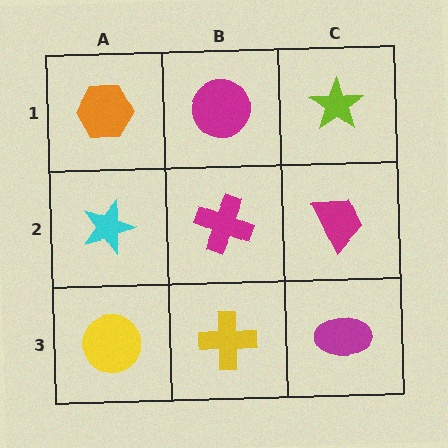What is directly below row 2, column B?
A yellow cross.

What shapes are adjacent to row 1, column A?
A cyan star (row 2, column A), a magenta circle (row 1, column B).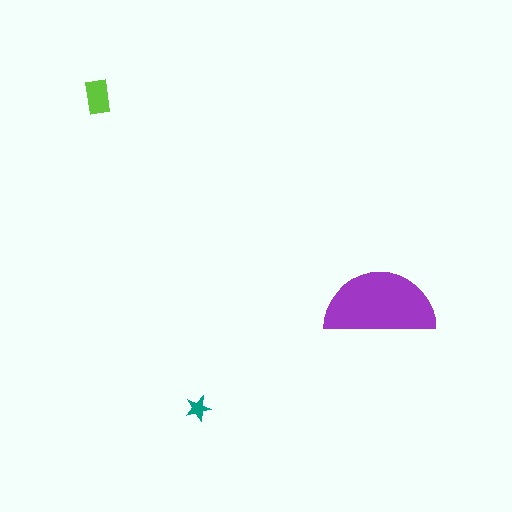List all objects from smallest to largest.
The teal star, the lime rectangle, the purple semicircle.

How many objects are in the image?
There are 3 objects in the image.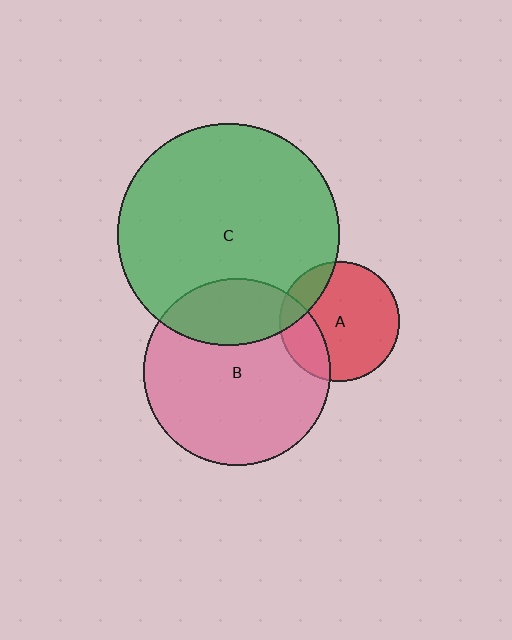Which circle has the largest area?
Circle C (green).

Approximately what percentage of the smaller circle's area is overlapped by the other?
Approximately 25%.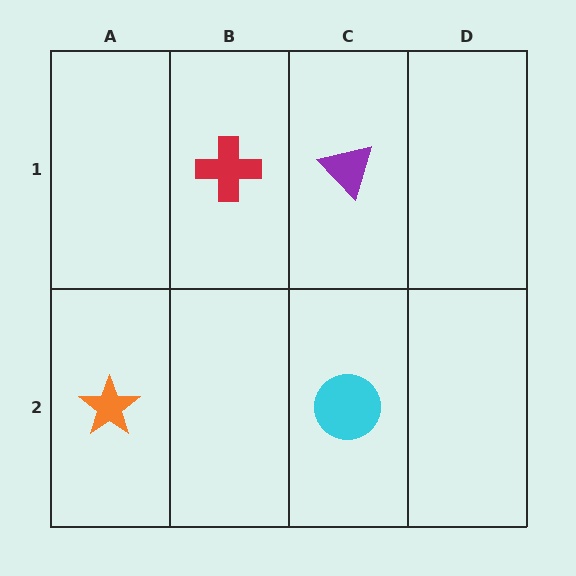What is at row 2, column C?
A cyan circle.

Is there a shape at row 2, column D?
No, that cell is empty.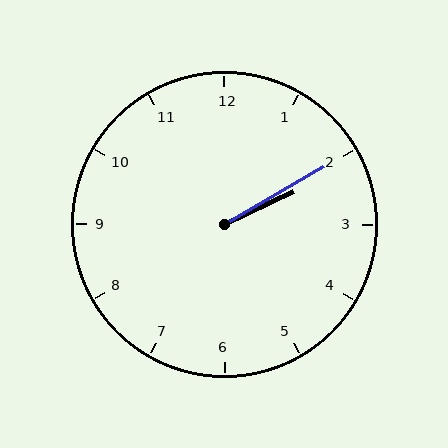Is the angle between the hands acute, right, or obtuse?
It is acute.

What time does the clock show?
2:10.